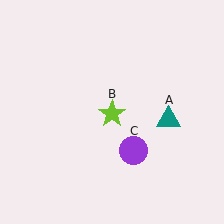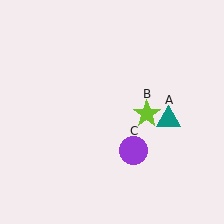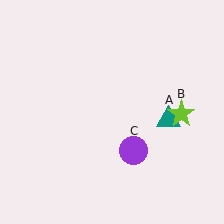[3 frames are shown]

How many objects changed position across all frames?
1 object changed position: lime star (object B).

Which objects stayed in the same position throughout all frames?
Teal triangle (object A) and purple circle (object C) remained stationary.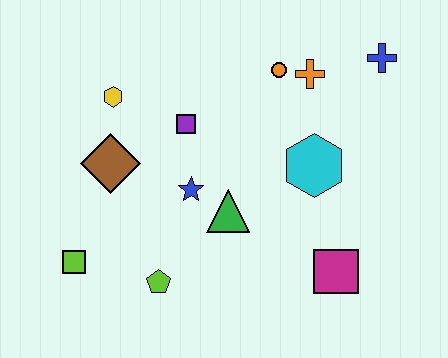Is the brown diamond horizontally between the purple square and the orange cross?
No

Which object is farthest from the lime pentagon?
The blue cross is farthest from the lime pentagon.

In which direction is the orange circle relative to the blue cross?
The orange circle is to the left of the blue cross.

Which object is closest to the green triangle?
The blue star is closest to the green triangle.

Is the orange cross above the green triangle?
Yes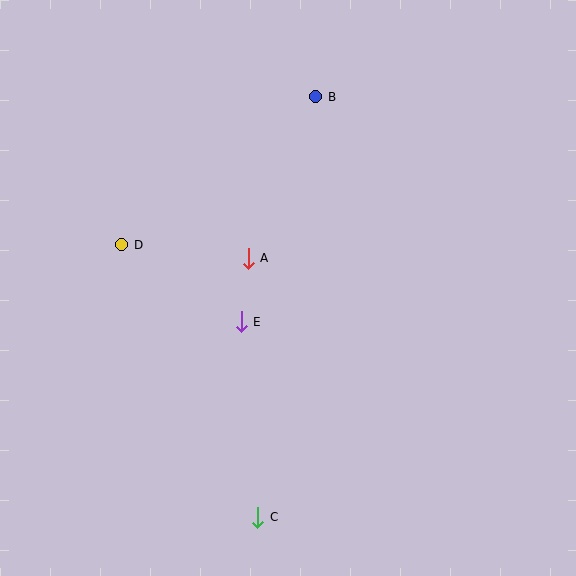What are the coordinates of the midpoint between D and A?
The midpoint between D and A is at (185, 252).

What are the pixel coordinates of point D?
Point D is at (122, 245).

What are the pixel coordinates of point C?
Point C is at (258, 517).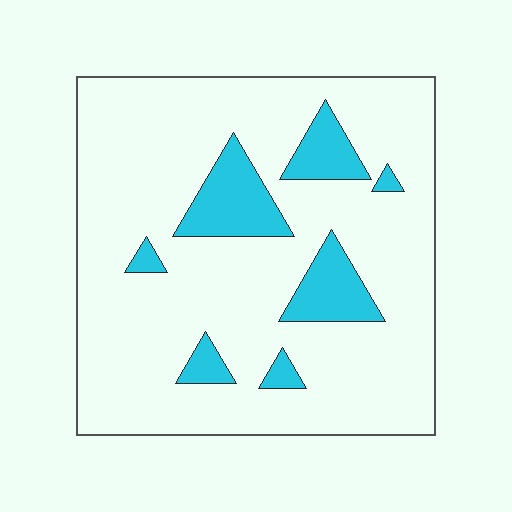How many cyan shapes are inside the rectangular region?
7.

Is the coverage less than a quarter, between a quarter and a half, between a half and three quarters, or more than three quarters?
Less than a quarter.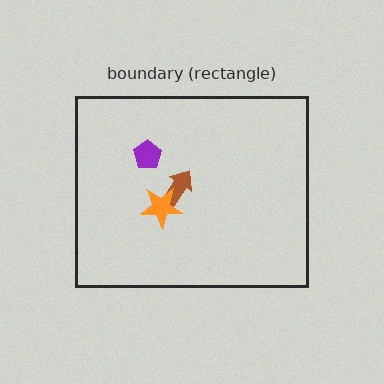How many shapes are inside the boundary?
3 inside, 0 outside.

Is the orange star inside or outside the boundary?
Inside.